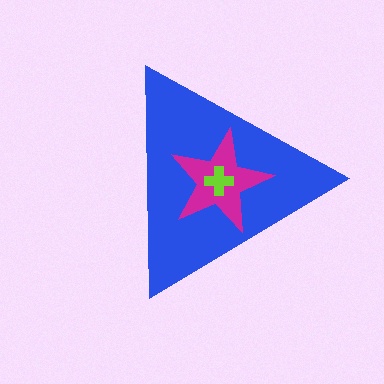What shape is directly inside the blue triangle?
The magenta star.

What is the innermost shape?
The lime cross.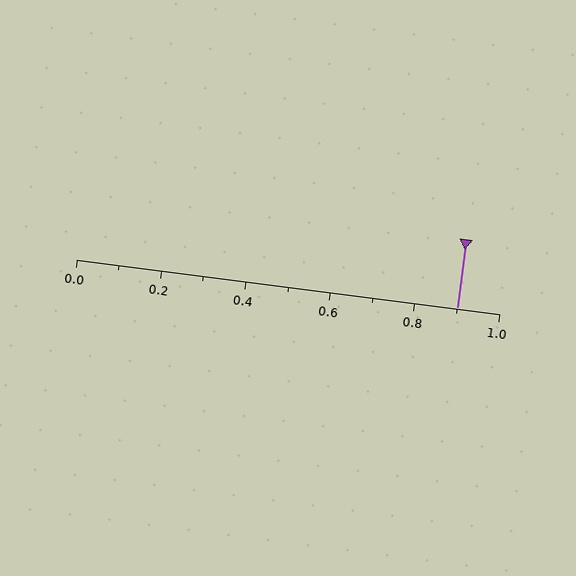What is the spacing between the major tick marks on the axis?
The major ticks are spaced 0.2 apart.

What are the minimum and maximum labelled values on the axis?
The axis runs from 0.0 to 1.0.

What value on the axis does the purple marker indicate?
The marker indicates approximately 0.9.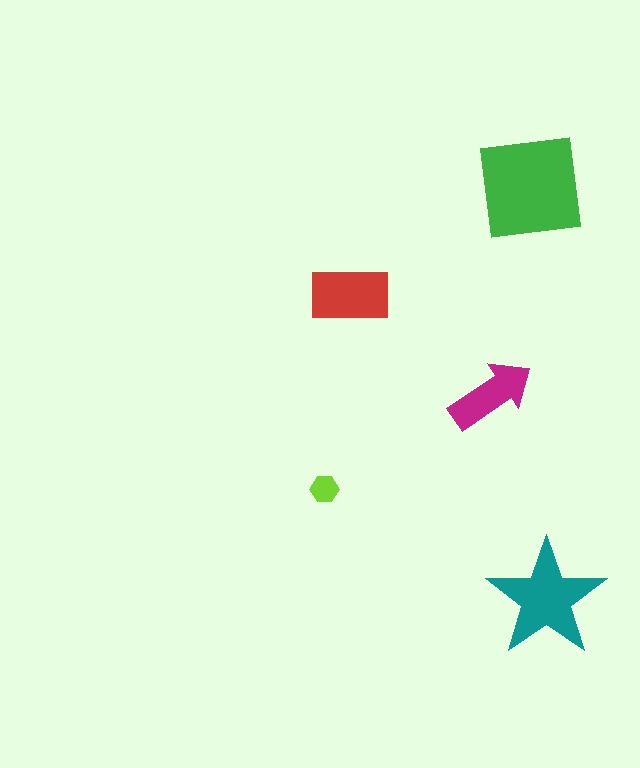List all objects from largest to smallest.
The green square, the teal star, the red rectangle, the magenta arrow, the lime hexagon.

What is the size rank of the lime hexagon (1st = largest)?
5th.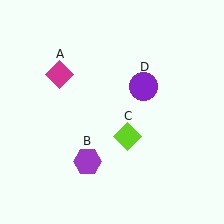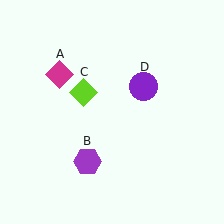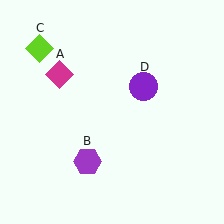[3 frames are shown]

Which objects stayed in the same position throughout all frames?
Magenta diamond (object A) and purple hexagon (object B) and purple circle (object D) remained stationary.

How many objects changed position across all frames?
1 object changed position: lime diamond (object C).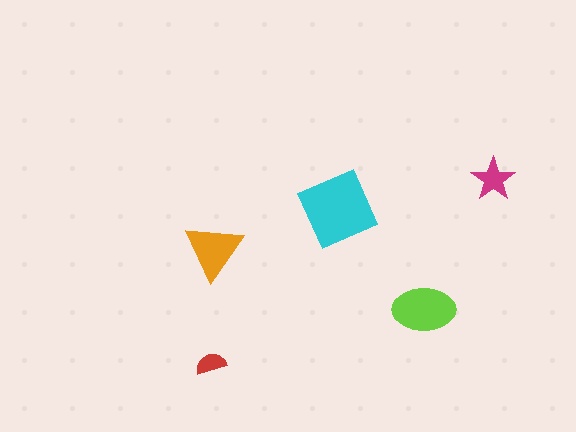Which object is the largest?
The cyan diamond.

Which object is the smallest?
The red semicircle.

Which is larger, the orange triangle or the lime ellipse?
The lime ellipse.